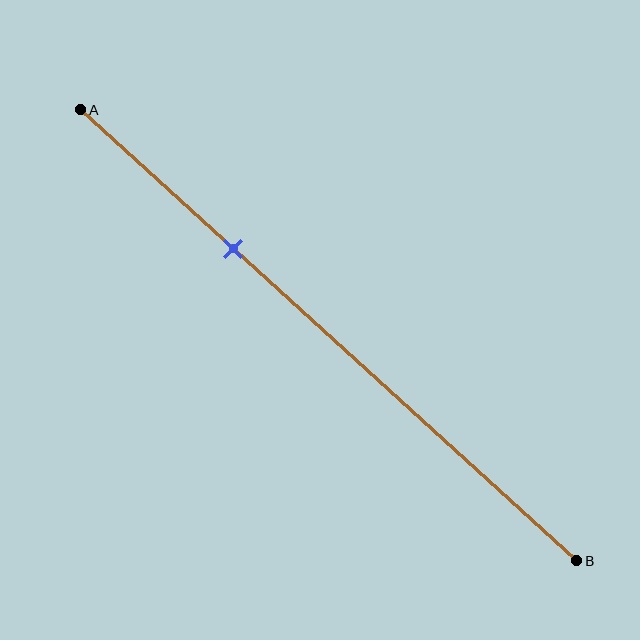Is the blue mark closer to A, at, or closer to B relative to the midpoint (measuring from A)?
The blue mark is closer to point A than the midpoint of segment AB.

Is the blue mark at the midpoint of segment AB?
No, the mark is at about 30% from A, not at the 50% midpoint.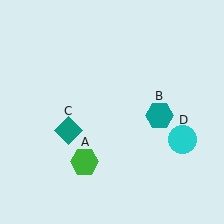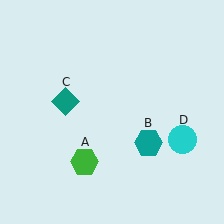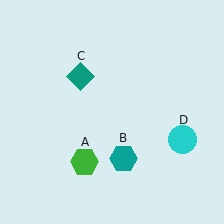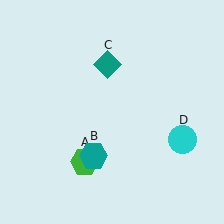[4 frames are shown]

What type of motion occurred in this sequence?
The teal hexagon (object B), teal diamond (object C) rotated clockwise around the center of the scene.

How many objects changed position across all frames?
2 objects changed position: teal hexagon (object B), teal diamond (object C).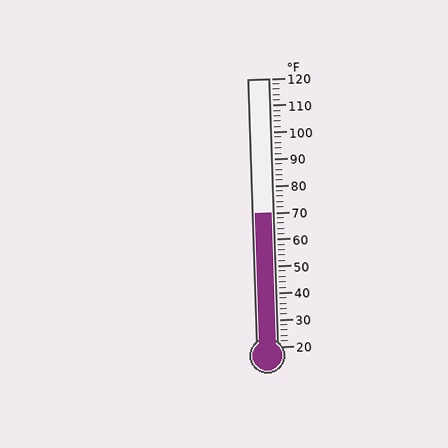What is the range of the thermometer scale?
The thermometer scale ranges from 20°F to 120°F.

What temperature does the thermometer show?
The thermometer shows approximately 70°F.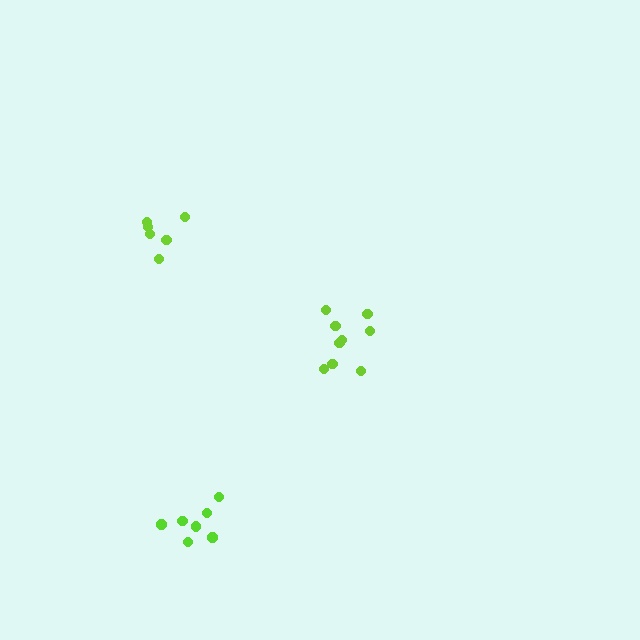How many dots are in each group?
Group 1: 9 dots, Group 2: 6 dots, Group 3: 7 dots (22 total).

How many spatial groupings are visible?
There are 3 spatial groupings.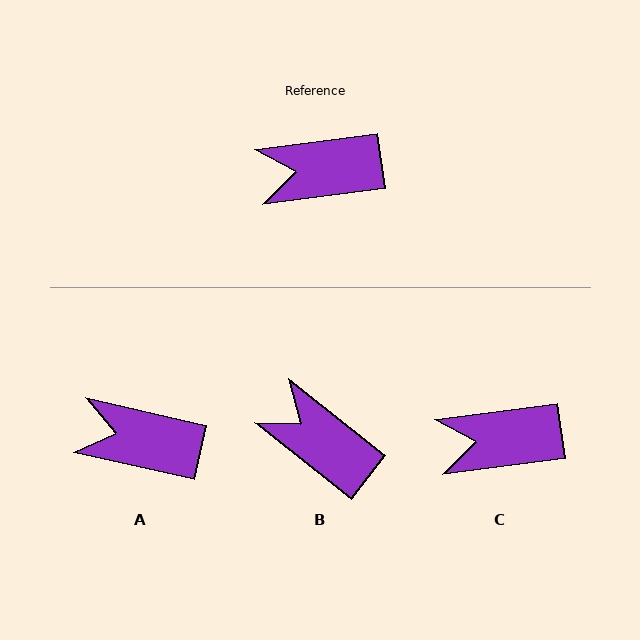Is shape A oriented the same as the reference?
No, it is off by about 20 degrees.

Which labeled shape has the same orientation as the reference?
C.